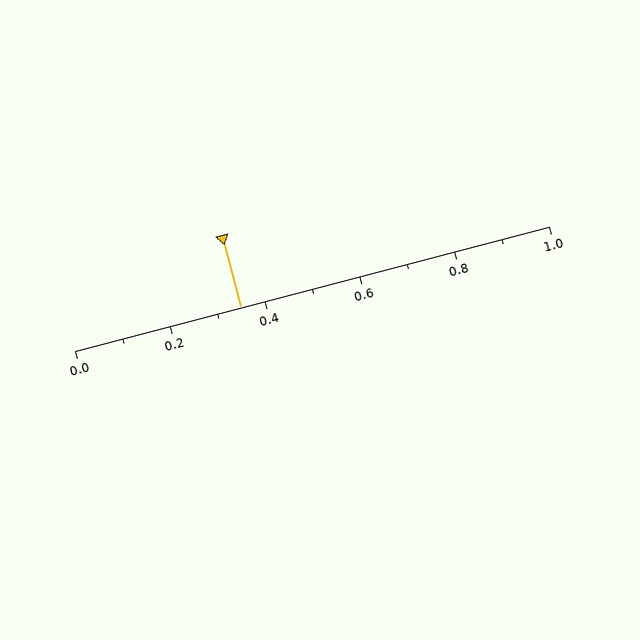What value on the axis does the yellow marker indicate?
The marker indicates approximately 0.35.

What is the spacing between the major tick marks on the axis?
The major ticks are spaced 0.2 apart.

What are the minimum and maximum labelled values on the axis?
The axis runs from 0.0 to 1.0.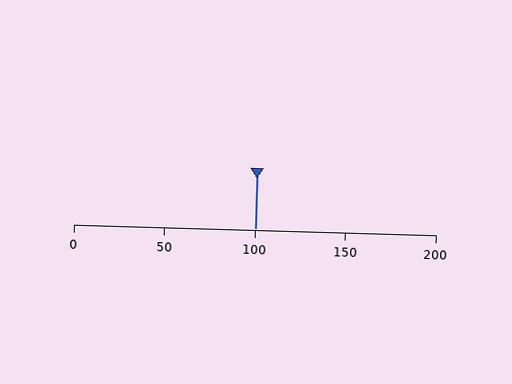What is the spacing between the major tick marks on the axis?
The major ticks are spaced 50 apart.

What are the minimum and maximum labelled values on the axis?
The axis runs from 0 to 200.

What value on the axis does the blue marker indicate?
The marker indicates approximately 100.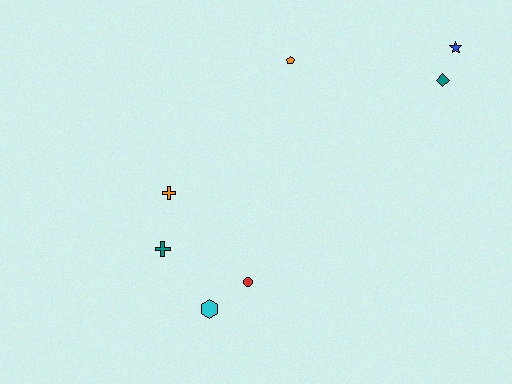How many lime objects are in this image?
There are no lime objects.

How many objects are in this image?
There are 7 objects.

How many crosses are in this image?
There are 2 crosses.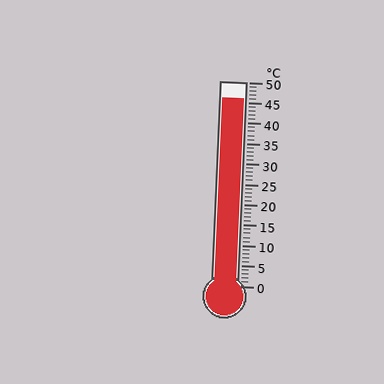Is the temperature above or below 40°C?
The temperature is above 40°C.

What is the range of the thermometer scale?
The thermometer scale ranges from 0°C to 50°C.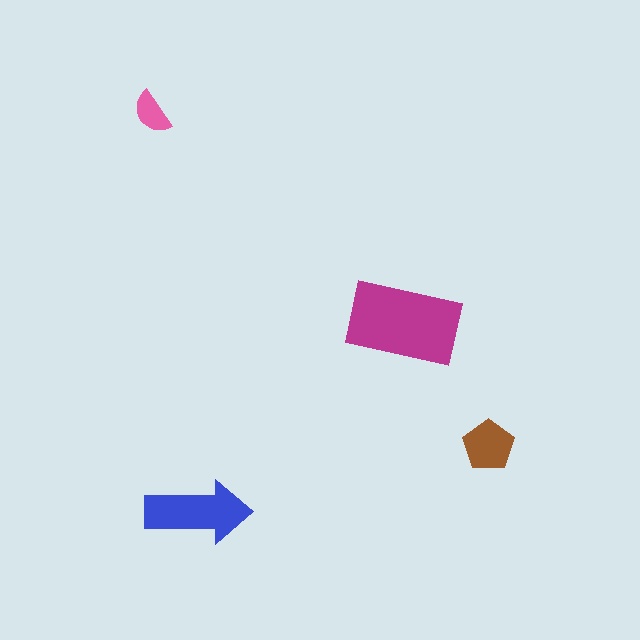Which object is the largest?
The magenta rectangle.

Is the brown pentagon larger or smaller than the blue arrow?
Smaller.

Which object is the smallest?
The pink semicircle.